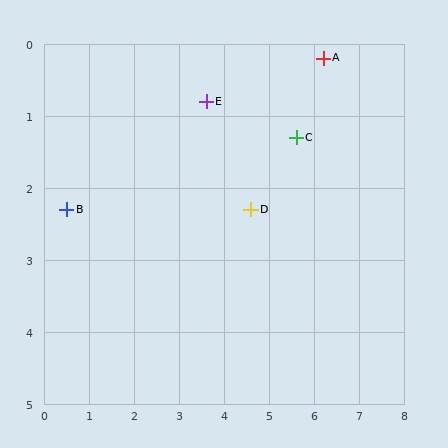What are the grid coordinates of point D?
Point D is at approximately (4.6, 2.3).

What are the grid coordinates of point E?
Point E is at approximately (3.6, 0.8).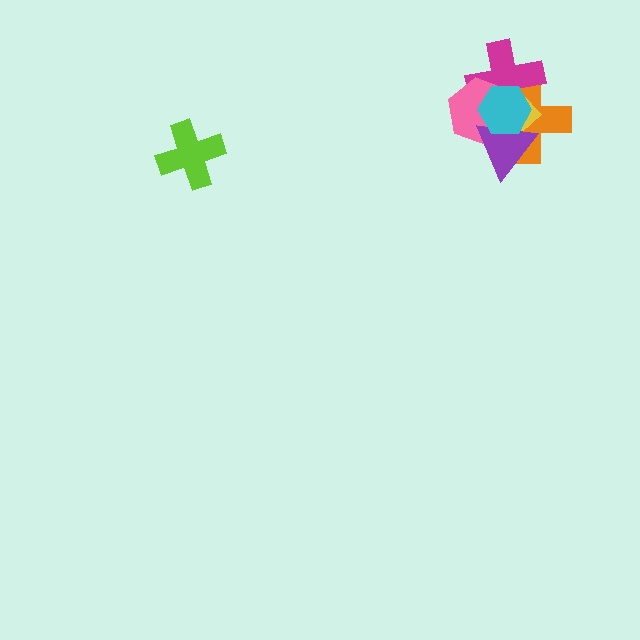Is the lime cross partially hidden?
No, no other shape covers it.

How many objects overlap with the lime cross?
0 objects overlap with the lime cross.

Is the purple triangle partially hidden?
Yes, it is partially covered by another shape.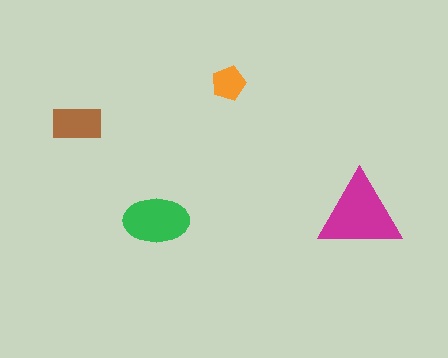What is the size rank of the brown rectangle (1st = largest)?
3rd.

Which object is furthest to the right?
The magenta triangle is rightmost.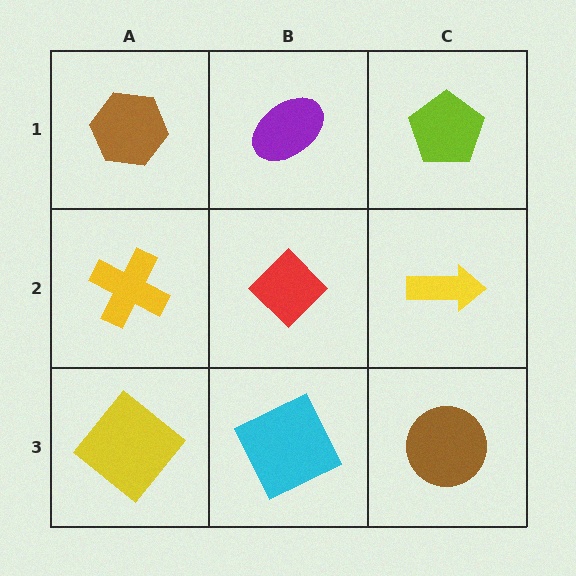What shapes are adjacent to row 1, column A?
A yellow cross (row 2, column A), a purple ellipse (row 1, column B).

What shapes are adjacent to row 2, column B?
A purple ellipse (row 1, column B), a cyan square (row 3, column B), a yellow cross (row 2, column A), a yellow arrow (row 2, column C).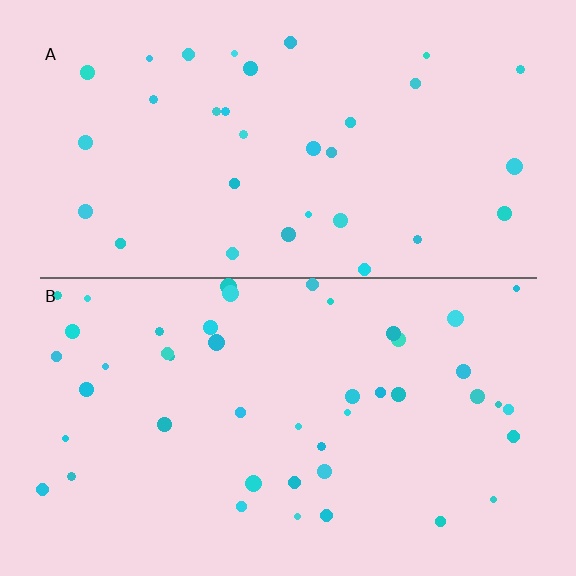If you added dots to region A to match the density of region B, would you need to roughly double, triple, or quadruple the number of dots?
Approximately double.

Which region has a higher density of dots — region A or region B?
B (the bottom).